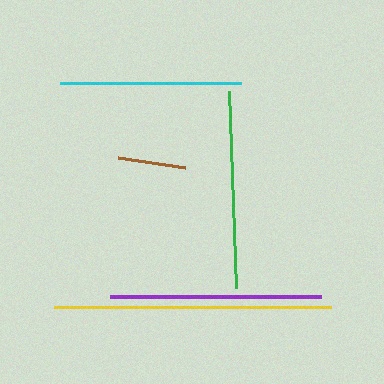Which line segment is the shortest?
The brown line is the shortest at approximately 68 pixels.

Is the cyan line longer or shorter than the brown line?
The cyan line is longer than the brown line.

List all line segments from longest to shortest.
From longest to shortest: yellow, purple, green, cyan, brown.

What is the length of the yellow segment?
The yellow segment is approximately 276 pixels long.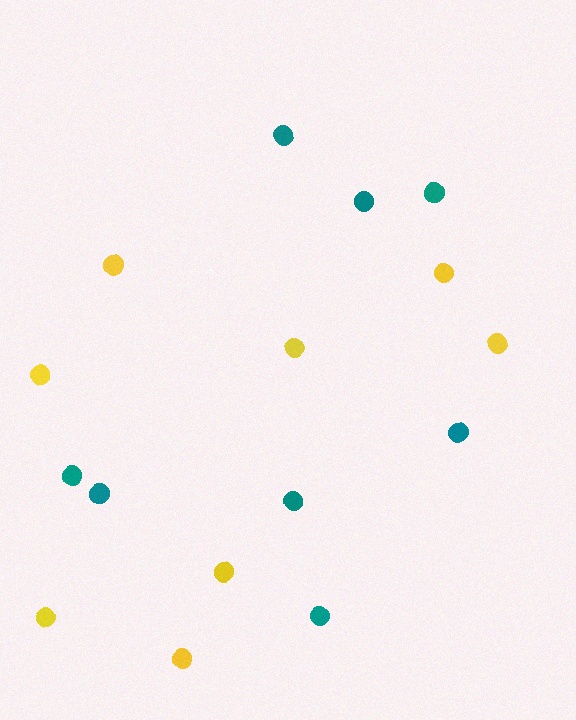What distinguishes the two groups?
There are 2 groups: one group of teal circles (8) and one group of yellow circles (8).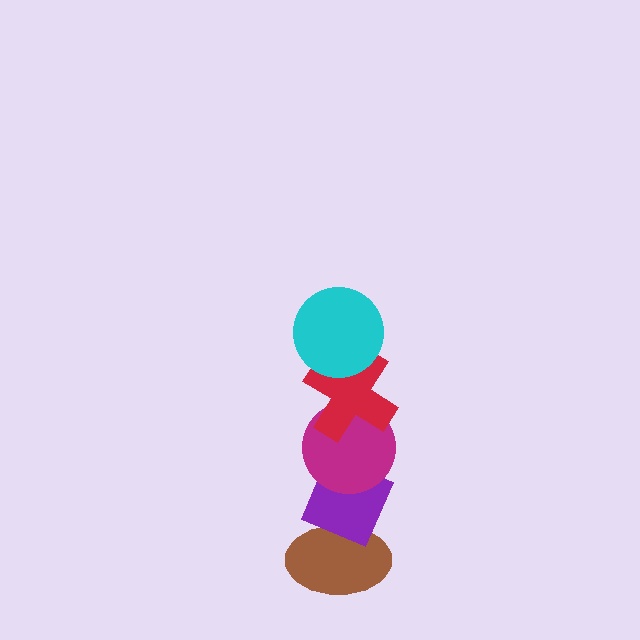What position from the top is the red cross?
The red cross is 2nd from the top.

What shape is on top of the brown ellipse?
The purple diamond is on top of the brown ellipse.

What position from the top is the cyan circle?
The cyan circle is 1st from the top.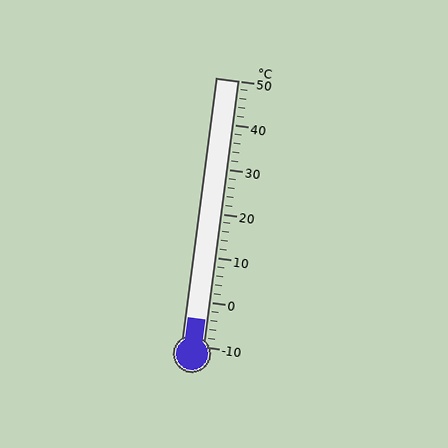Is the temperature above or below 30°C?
The temperature is below 30°C.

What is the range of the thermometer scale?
The thermometer scale ranges from -10°C to 50°C.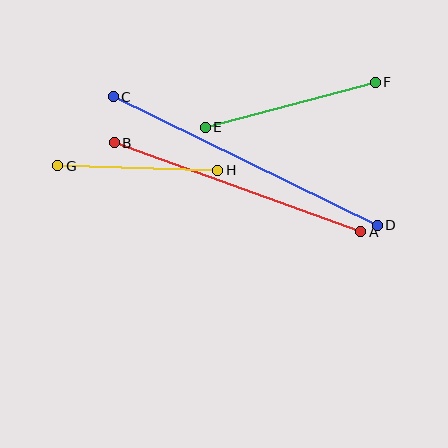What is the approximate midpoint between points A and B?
The midpoint is at approximately (237, 187) pixels.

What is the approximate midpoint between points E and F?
The midpoint is at approximately (290, 105) pixels.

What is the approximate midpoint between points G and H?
The midpoint is at approximately (138, 168) pixels.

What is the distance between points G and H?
The distance is approximately 160 pixels.